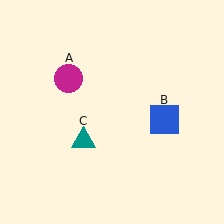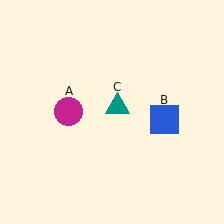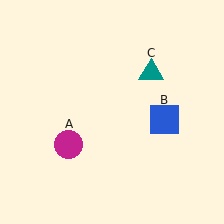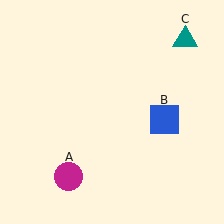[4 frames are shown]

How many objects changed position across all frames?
2 objects changed position: magenta circle (object A), teal triangle (object C).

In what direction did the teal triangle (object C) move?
The teal triangle (object C) moved up and to the right.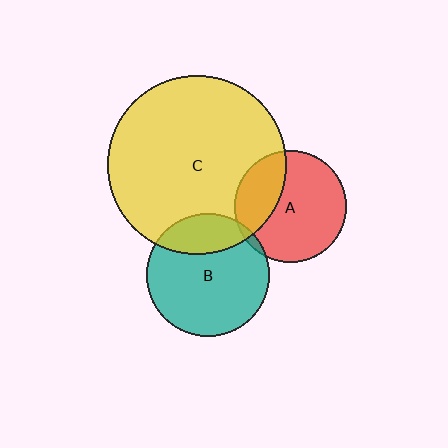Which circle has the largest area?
Circle C (yellow).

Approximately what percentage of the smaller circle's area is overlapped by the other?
Approximately 5%.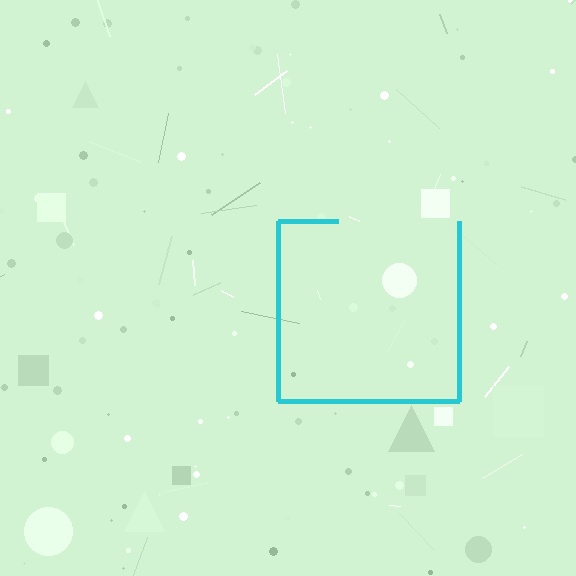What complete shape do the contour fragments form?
The contour fragments form a square.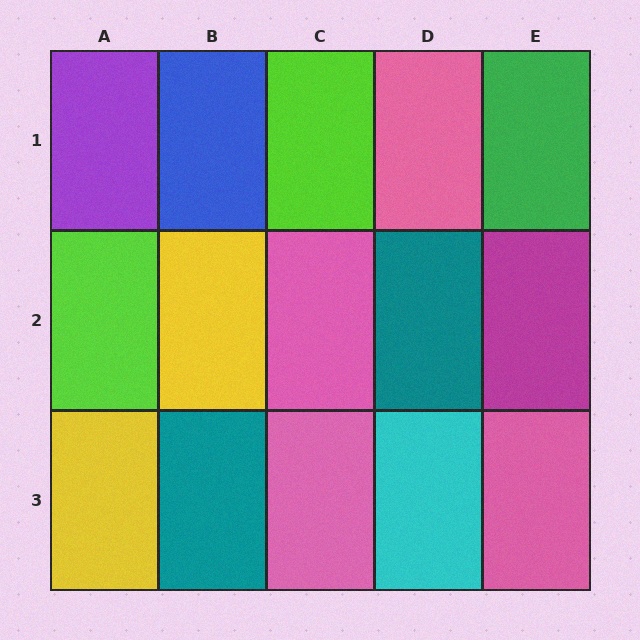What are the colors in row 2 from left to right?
Lime, yellow, pink, teal, magenta.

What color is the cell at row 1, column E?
Green.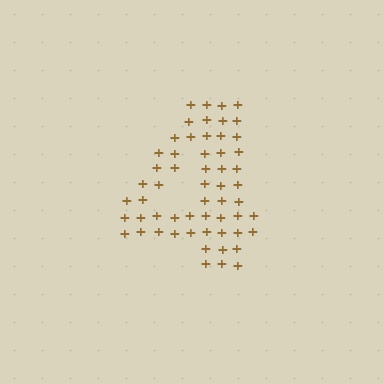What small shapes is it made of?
It is made of small plus signs.